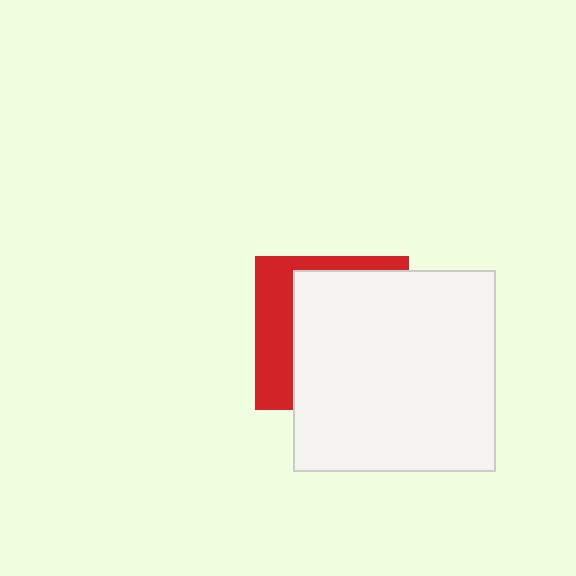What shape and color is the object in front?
The object in front is a white square.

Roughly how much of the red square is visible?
A small part of it is visible (roughly 32%).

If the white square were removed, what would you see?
You would see the complete red square.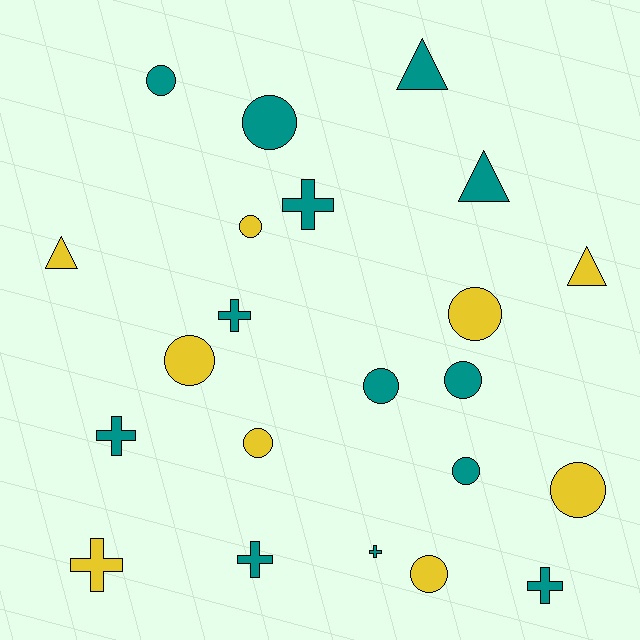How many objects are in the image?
There are 22 objects.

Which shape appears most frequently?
Circle, with 11 objects.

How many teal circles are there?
There are 5 teal circles.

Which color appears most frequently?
Teal, with 13 objects.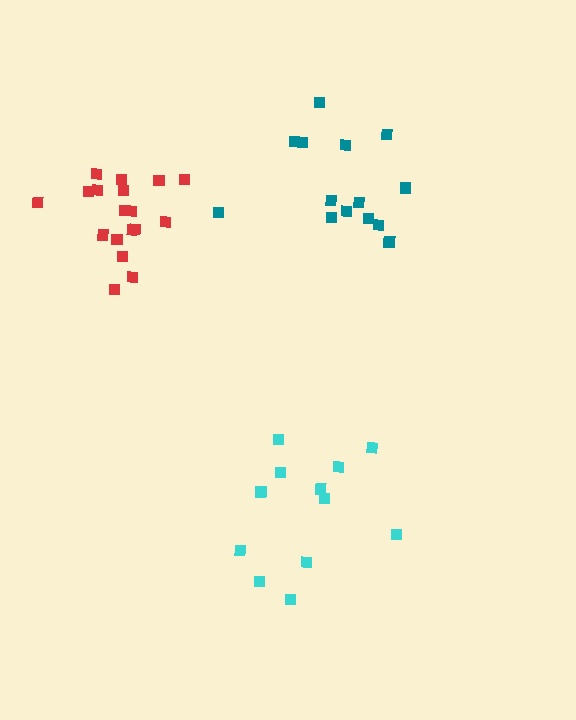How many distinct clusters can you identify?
There are 3 distinct clusters.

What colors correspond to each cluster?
The clusters are colored: teal, cyan, red.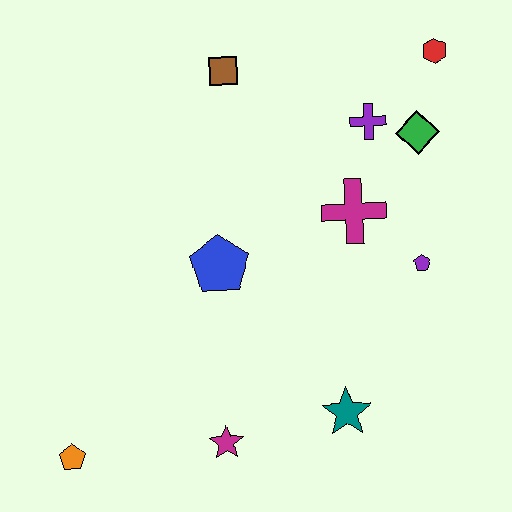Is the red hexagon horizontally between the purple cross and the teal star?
No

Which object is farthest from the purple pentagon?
The orange pentagon is farthest from the purple pentagon.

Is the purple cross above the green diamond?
Yes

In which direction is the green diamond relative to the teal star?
The green diamond is above the teal star.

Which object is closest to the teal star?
The magenta star is closest to the teal star.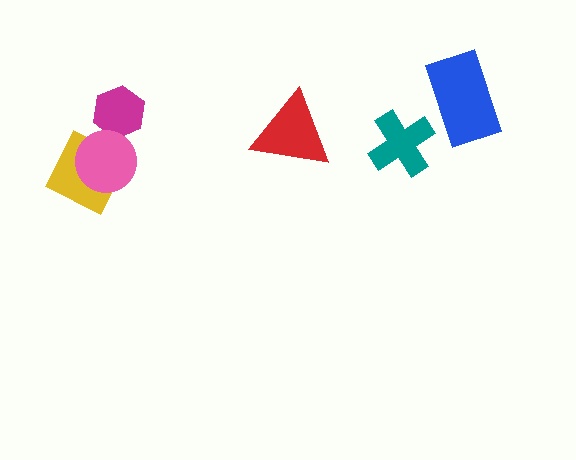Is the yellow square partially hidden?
Yes, it is partially covered by another shape.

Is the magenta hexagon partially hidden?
Yes, it is partially covered by another shape.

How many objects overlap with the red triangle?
0 objects overlap with the red triangle.